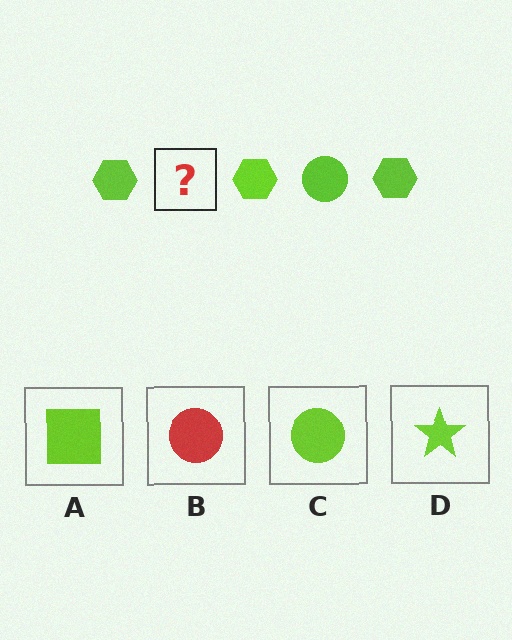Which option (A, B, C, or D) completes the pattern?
C.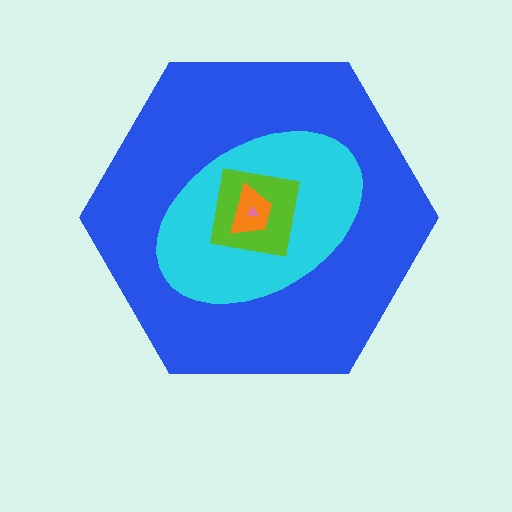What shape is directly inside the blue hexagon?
The cyan ellipse.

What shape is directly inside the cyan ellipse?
The lime square.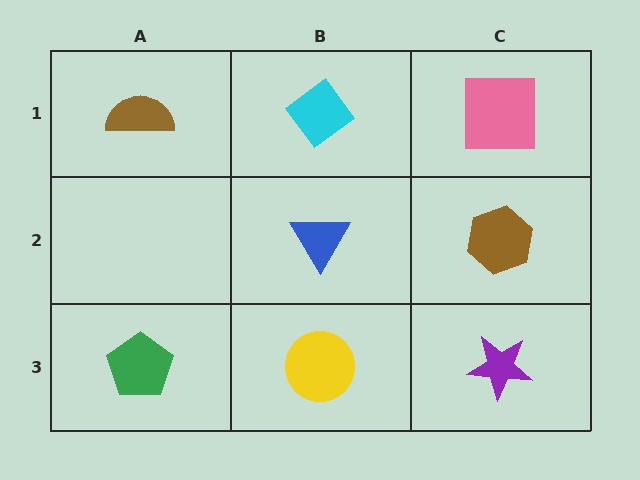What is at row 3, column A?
A green pentagon.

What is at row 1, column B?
A cyan diamond.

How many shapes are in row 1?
3 shapes.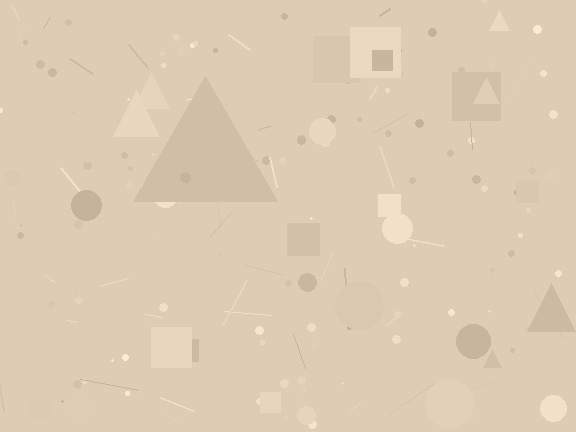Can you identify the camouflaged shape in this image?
The camouflaged shape is a triangle.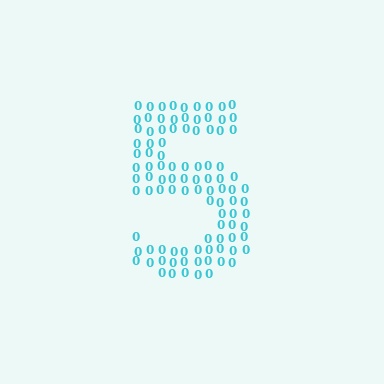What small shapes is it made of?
It is made of small digit 0's.